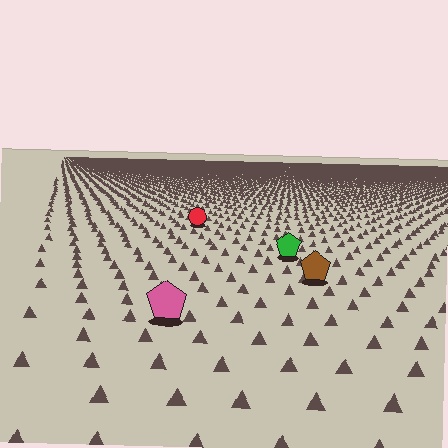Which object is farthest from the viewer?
The red circle is farthest from the viewer. It appears smaller and the ground texture around it is denser.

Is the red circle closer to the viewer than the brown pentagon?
No. The brown pentagon is closer — you can tell from the texture gradient: the ground texture is coarser near it.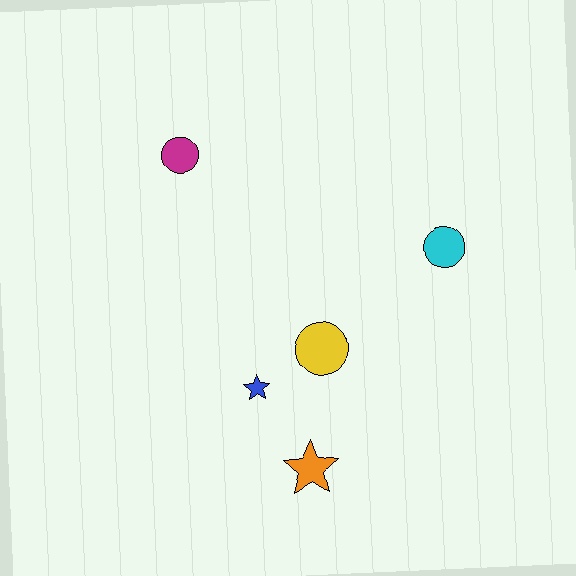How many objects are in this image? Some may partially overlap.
There are 5 objects.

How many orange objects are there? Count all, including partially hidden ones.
There is 1 orange object.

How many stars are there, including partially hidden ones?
There are 2 stars.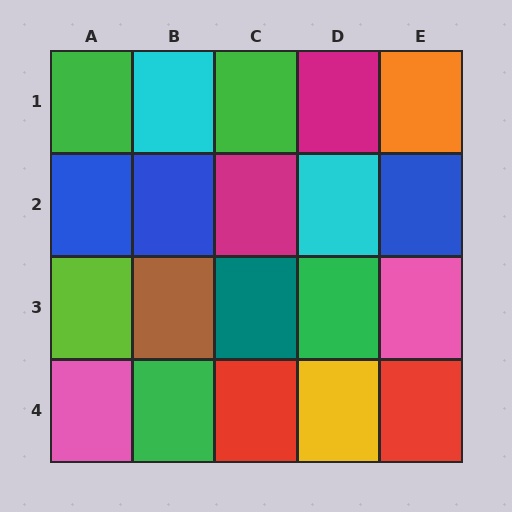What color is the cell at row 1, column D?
Magenta.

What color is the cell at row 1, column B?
Cyan.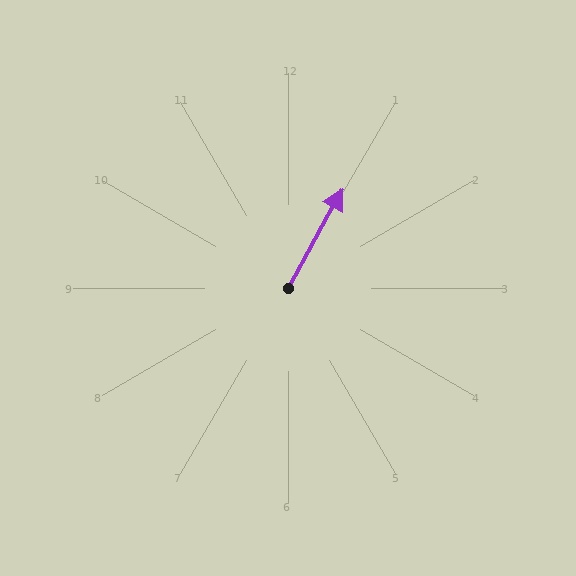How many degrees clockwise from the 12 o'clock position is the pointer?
Approximately 29 degrees.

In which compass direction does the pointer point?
Northeast.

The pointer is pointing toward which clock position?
Roughly 1 o'clock.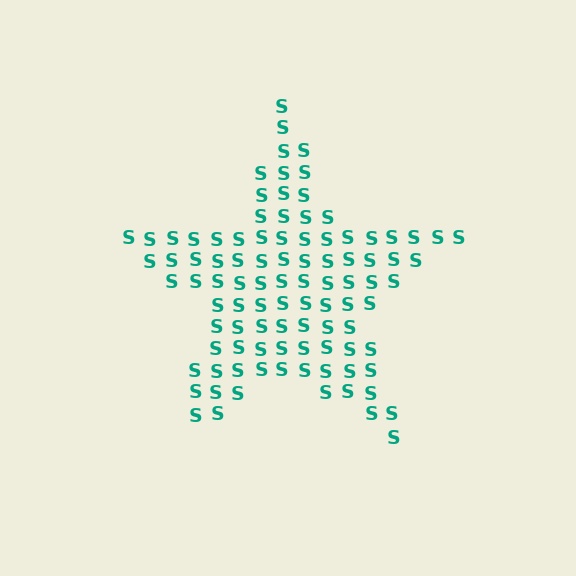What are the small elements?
The small elements are letter S's.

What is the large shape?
The large shape is a star.